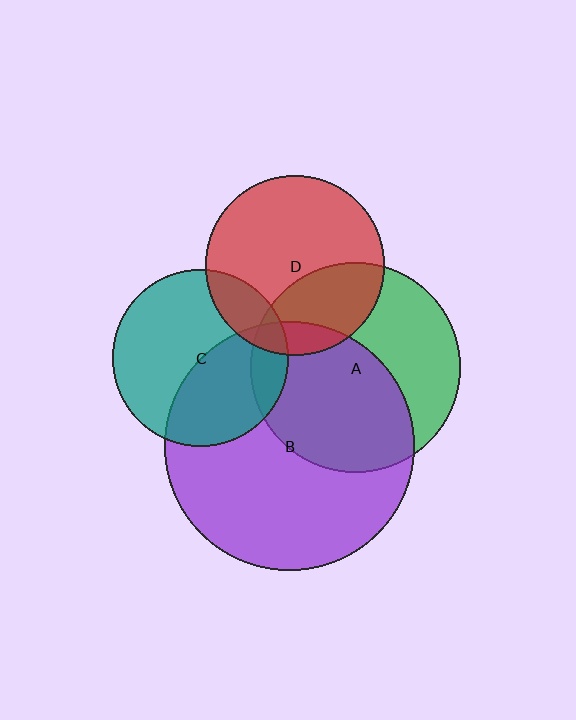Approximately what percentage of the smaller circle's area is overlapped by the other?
Approximately 55%.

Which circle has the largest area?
Circle B (purple).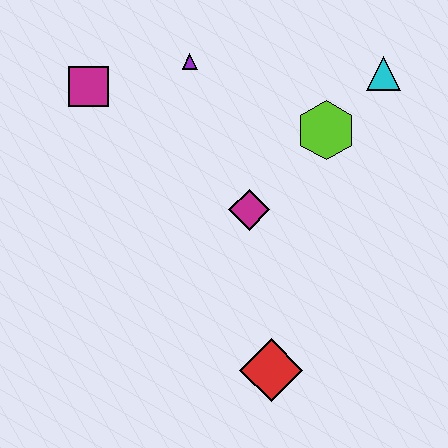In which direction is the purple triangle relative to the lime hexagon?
The purple triangle is to the left of the lime hexagon.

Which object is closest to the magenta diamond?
The lime hexagon is closest to the magenta diamond.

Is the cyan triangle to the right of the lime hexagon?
Yes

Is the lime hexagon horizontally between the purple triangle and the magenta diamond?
No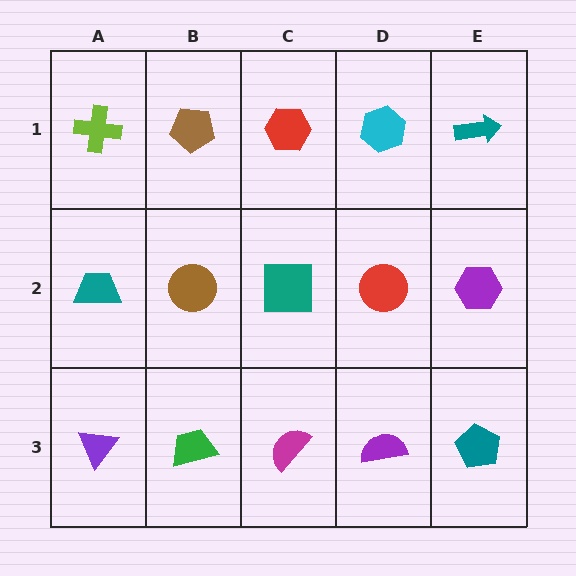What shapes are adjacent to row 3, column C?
A teal square (row 2, column C), a green trapezoid (row 3, column B), a purple semicircle (row 3, column D).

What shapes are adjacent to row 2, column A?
A lime cross (row 1, column A), a purple triangle (row 3, column A), a brown circle (row 2, column B).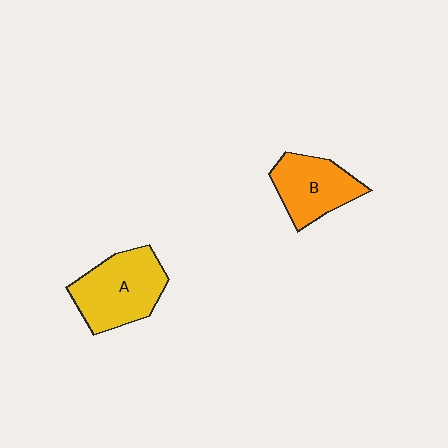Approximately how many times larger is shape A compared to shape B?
Approximately 1.3 times.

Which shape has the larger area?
Shape A (yellow).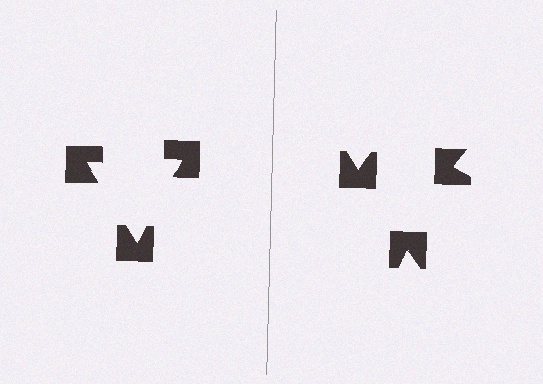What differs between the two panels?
The notched squares are positioned identically on both sides; only the wedge orientations differ. On the left they align to a triangle; on the right they are misaligned.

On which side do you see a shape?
An illusory triangle appears on the left side. On the right side the wedge cuts are rotated, so no coherent shape forms.